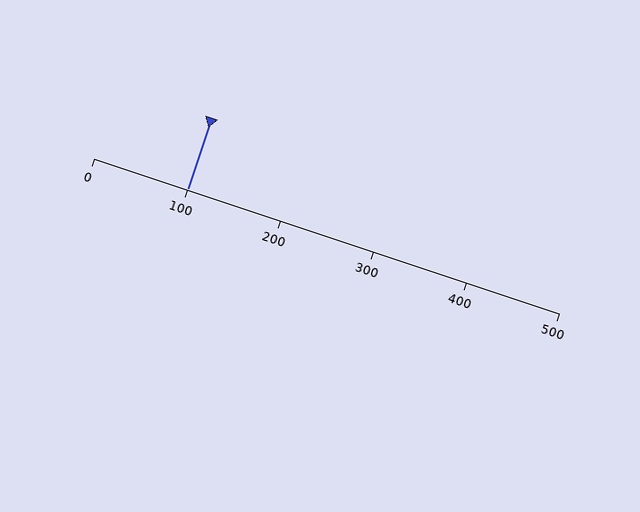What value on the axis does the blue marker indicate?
The marker indicates approximately 100.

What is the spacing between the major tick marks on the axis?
The major ticks are spaced 100 apart.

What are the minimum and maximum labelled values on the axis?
The axis runs from 0 to 500.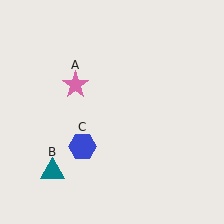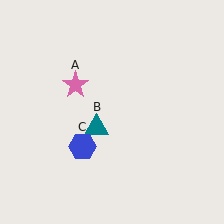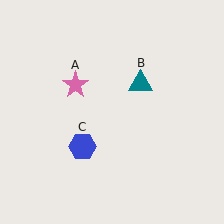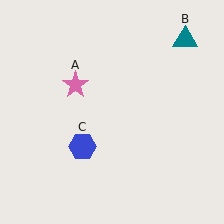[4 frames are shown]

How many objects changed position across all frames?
1 object changed position: teal triangle (object B).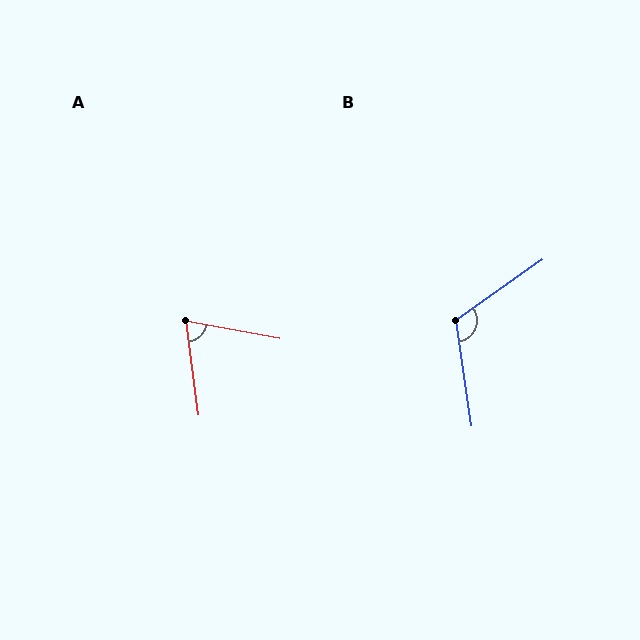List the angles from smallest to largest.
A (72°), B (117°).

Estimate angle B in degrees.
Approximately 117 degrees.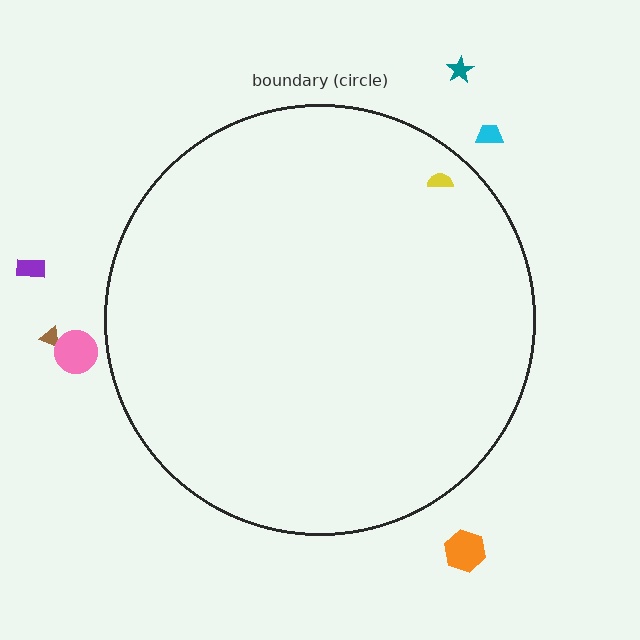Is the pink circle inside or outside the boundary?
Outside.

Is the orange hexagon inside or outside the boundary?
Outside.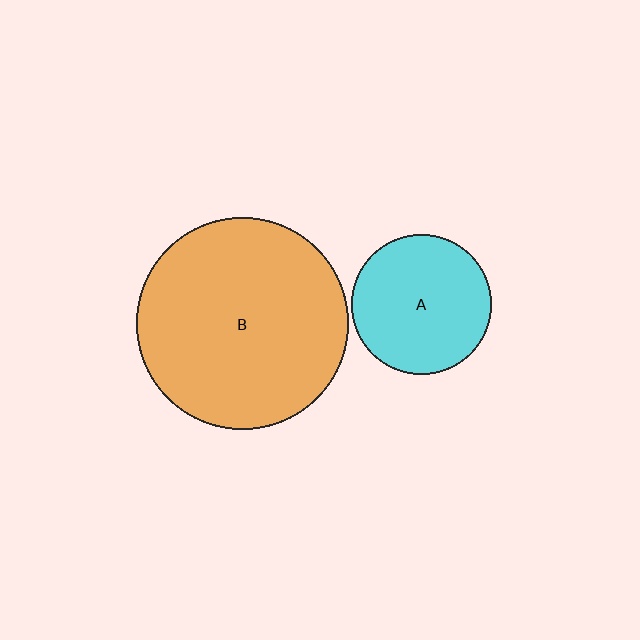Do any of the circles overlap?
No, none of the circles overlap.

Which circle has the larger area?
Circle B (orange).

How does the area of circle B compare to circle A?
Approximately 2.3 times.